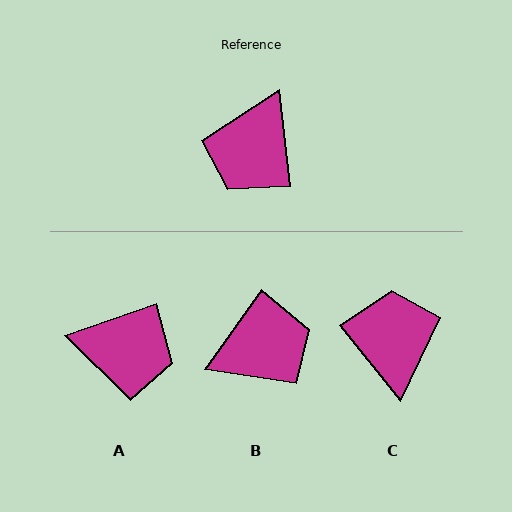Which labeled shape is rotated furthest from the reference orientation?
C, about 148 degrees away.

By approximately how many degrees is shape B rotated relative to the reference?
Approximately 138 degrees counter-clockwise.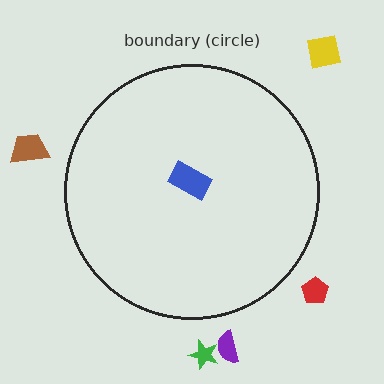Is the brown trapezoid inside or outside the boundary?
Outside.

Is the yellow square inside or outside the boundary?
Outside.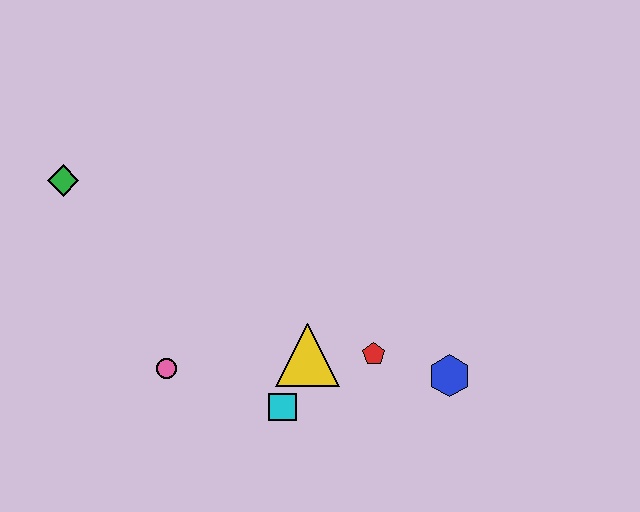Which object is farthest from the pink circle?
The blue hexagon is farthest from the pink circle.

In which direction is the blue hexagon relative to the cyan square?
The blue hexagon is to the right of the cyan square.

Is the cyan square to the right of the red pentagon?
No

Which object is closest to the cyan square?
The yellow triangle is closest to the cyan square.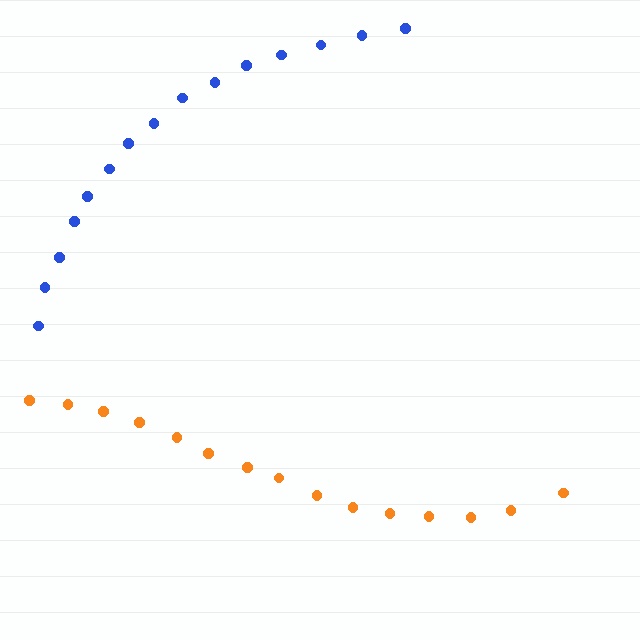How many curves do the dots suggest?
There are 2 distinct paths.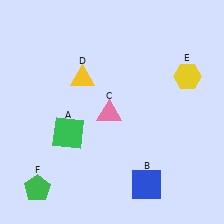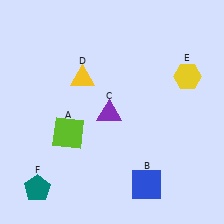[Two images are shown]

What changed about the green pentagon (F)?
In Image 1, F is green. In Image 2, it changed to teal.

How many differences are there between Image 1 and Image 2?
There are 3 differences between the two images.